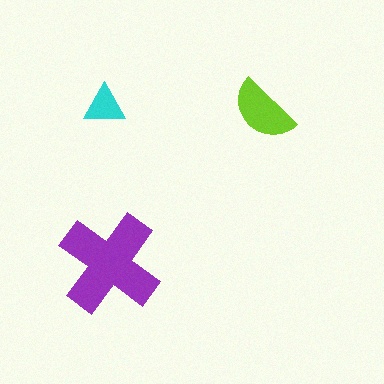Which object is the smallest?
The cyan triangle.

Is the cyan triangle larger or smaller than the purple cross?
Smaller.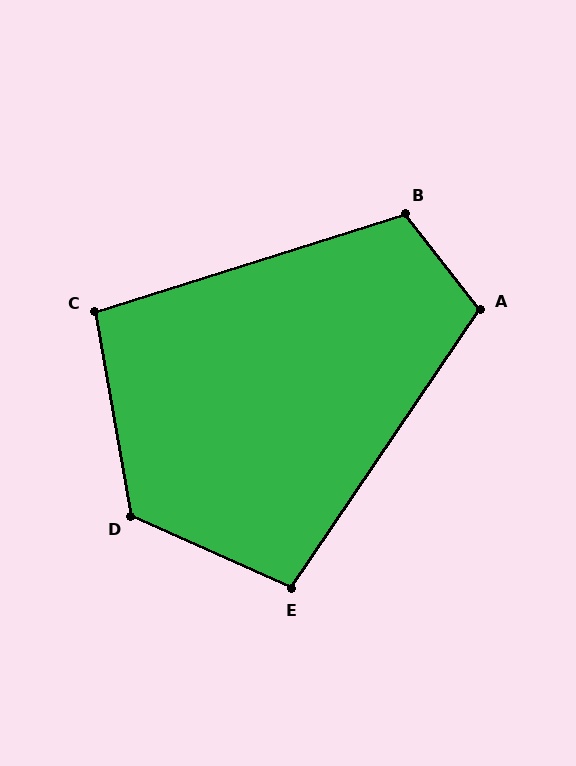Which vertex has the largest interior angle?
D, at approximately 124 degrees.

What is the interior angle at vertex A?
Approximately 108 degrees (obtuse).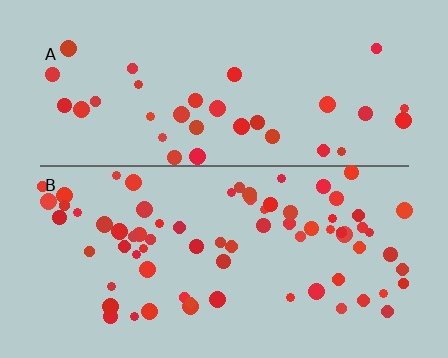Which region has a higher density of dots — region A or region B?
B (the bottom).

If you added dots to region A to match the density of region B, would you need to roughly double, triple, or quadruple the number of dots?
Approximately double.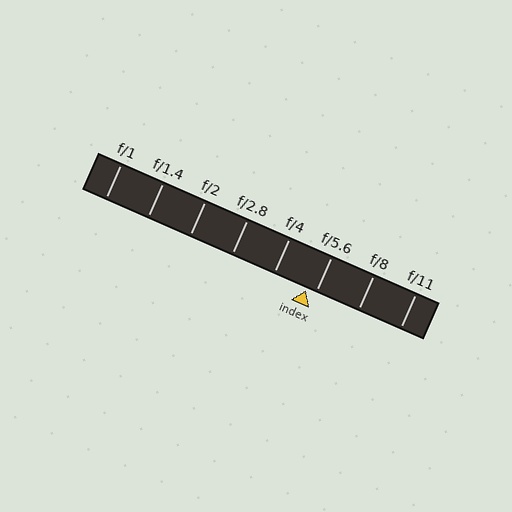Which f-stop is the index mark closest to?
The index mark is closest to f/5.6.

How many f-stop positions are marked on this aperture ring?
There are 8 f-stop positions marked.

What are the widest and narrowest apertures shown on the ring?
The widest aperture shown is f/1 and the narrowest is f/11.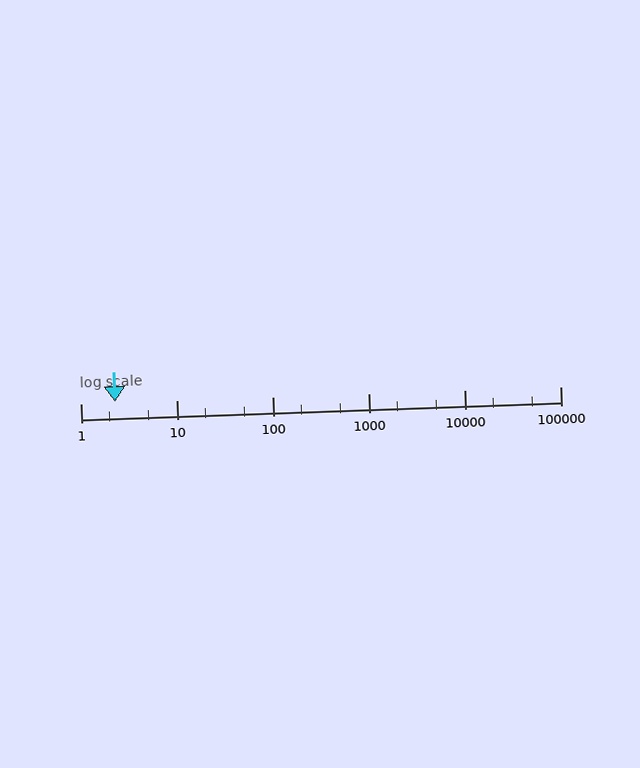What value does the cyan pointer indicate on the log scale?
The pointer indicates approximately 2.3.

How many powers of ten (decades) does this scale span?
The scale spans 5 decades, from 1 to 100000.